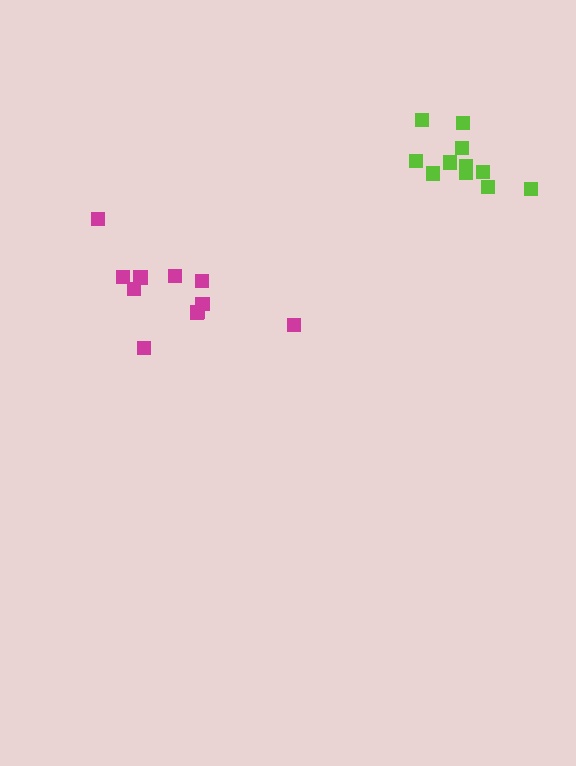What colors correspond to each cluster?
The clusters are colored: lime, magenta.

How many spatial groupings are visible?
There are 2 spatial groupings.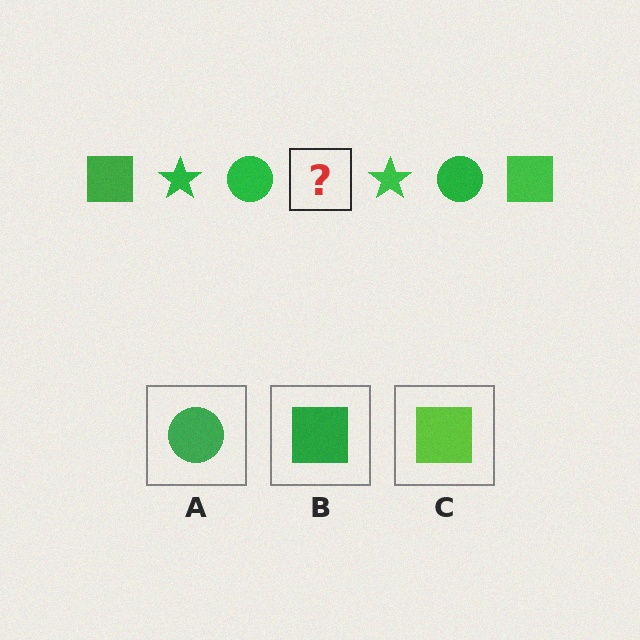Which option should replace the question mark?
Option B.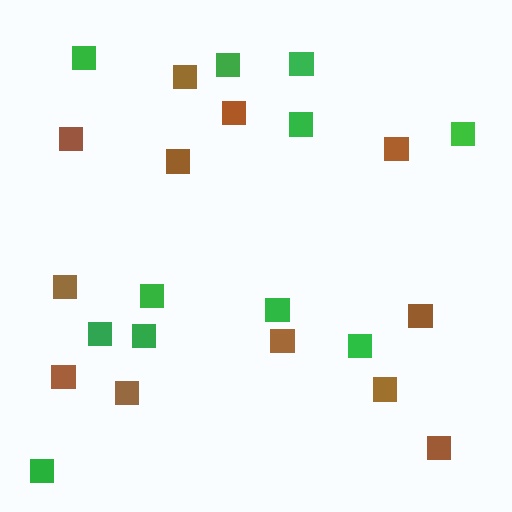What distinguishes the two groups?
There are 2 groups: one group of brown squares (12) and one group of green squares (11).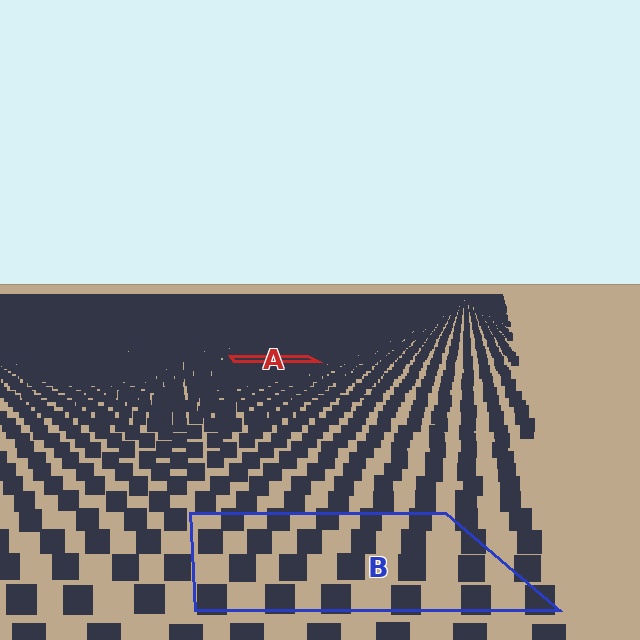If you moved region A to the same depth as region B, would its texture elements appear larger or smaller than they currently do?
They would appear larger. At a closer depth, the same texture elements are projected at a bigger on-screen size.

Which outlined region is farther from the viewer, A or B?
Region A is farther from the viewer — the texture elements inside it appear smaller and more densely packed.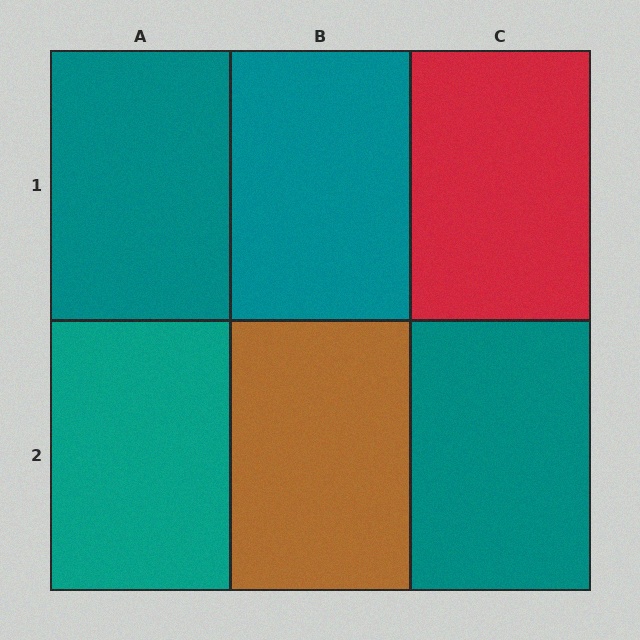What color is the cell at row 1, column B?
Teal.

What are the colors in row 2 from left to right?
Teal, brown, teal.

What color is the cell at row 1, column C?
Red.